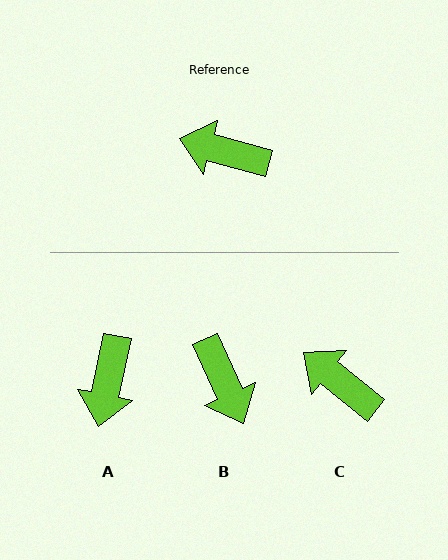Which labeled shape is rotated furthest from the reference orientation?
B, about 130 degrees away.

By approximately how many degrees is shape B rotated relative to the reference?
Approximately 130 degrees counter-clockwise.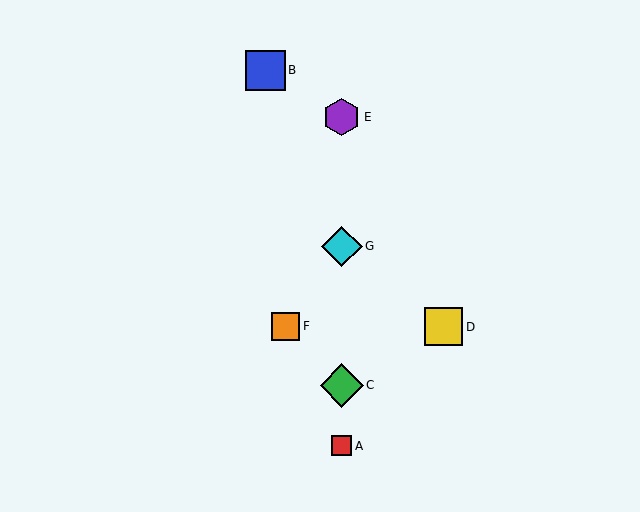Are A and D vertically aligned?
No, A is at x≈342 and D is at x≈444.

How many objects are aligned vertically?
4 objects (A, C, E, G) are aligned vertically.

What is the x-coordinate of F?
Object F is at x≈286.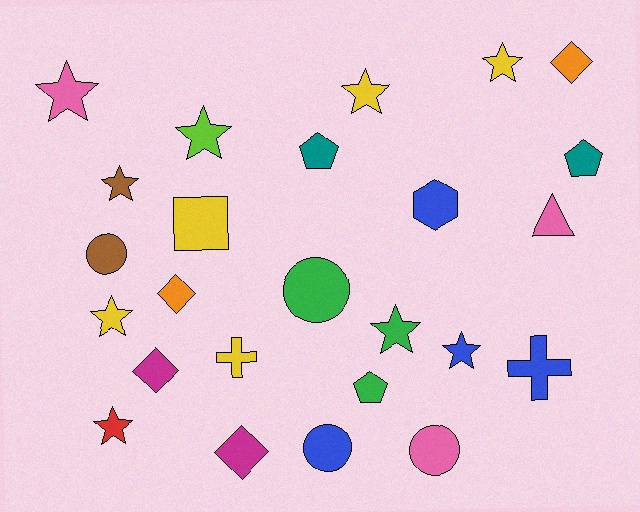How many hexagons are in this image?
There is 1 hexagon.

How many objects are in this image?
There are 25 objects.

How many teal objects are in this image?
There are 2 teal objects.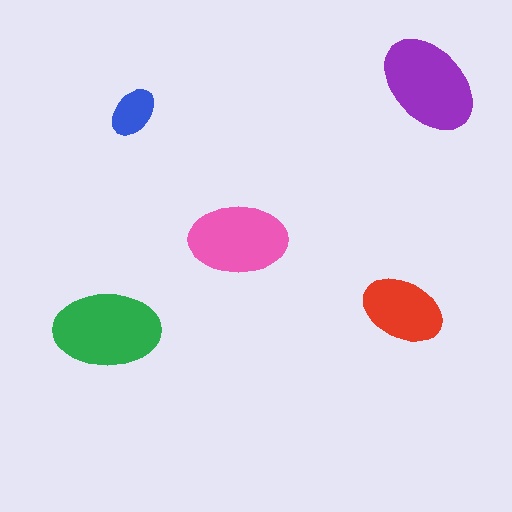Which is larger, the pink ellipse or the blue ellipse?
The pink one.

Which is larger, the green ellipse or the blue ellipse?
The green one.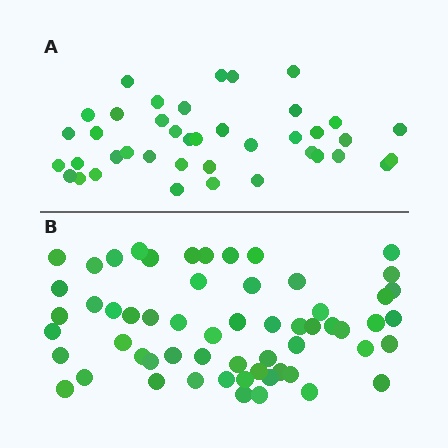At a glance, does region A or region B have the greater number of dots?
Region B (the bottom region) has more dots.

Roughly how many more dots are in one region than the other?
Region B has approximately 20 more dots than region A.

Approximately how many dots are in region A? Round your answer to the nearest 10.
About 40 dots.